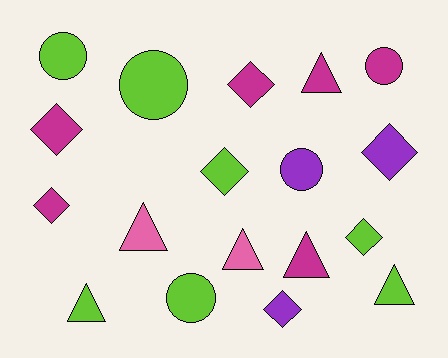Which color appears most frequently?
Lime, with 7 objects.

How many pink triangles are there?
There are 2 pink triangles.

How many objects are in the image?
There are 18 objects.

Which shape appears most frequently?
Diamond, with 7 objects.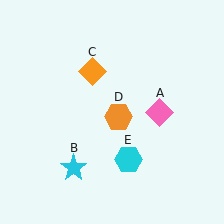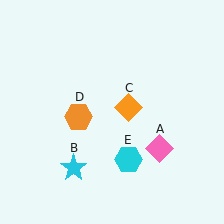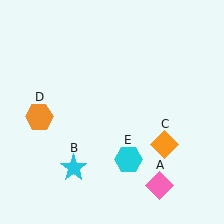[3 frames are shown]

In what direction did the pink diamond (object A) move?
The pink diamond (object A) moved down.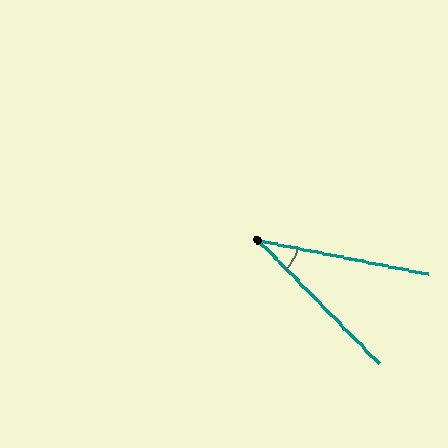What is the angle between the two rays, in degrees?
Approximately 34 degrees.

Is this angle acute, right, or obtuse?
It is acute.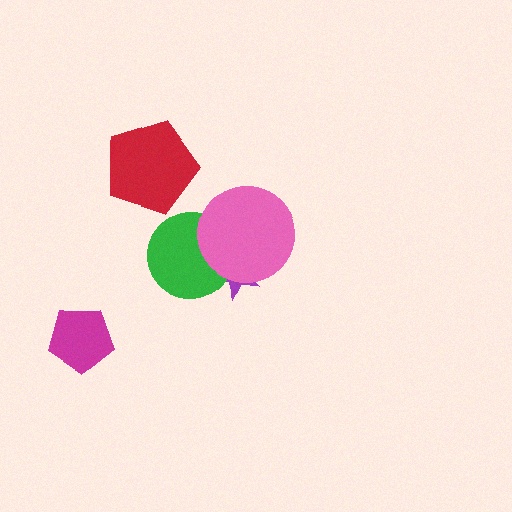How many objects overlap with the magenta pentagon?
0 objects overlap with the magenta pentagon.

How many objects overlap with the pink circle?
2 objects overlap with the pink circle.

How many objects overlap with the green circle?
2 objects overlap with the green circle.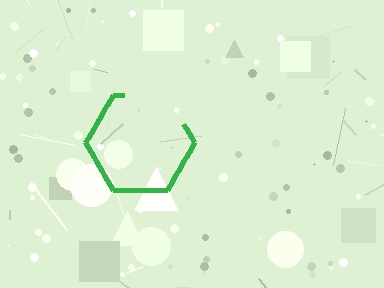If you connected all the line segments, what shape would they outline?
They would outline a hexagon.